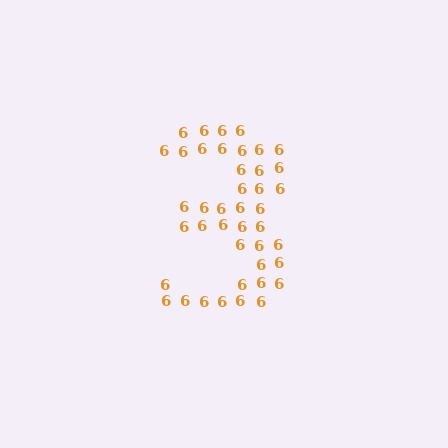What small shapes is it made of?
It is made of small digit 6's.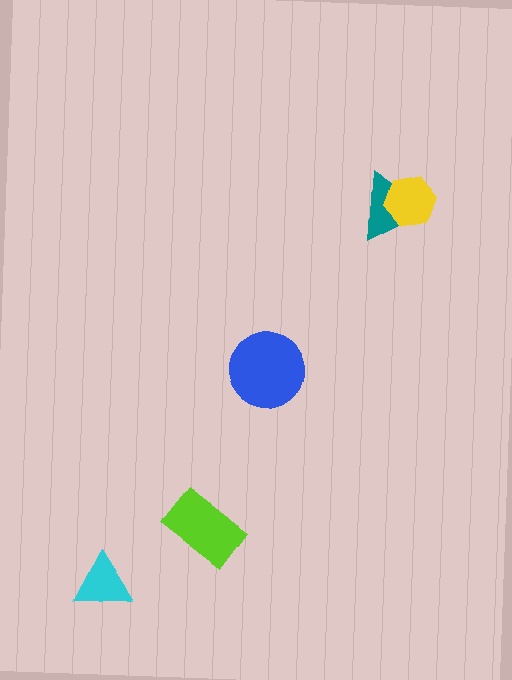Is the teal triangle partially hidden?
Yes, it is partially covered by another shape.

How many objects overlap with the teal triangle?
1 object overlaps with the teal triangle.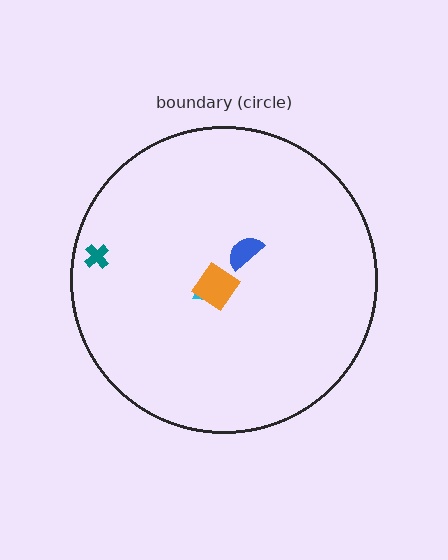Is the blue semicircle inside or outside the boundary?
Inside.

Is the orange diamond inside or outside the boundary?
Inside.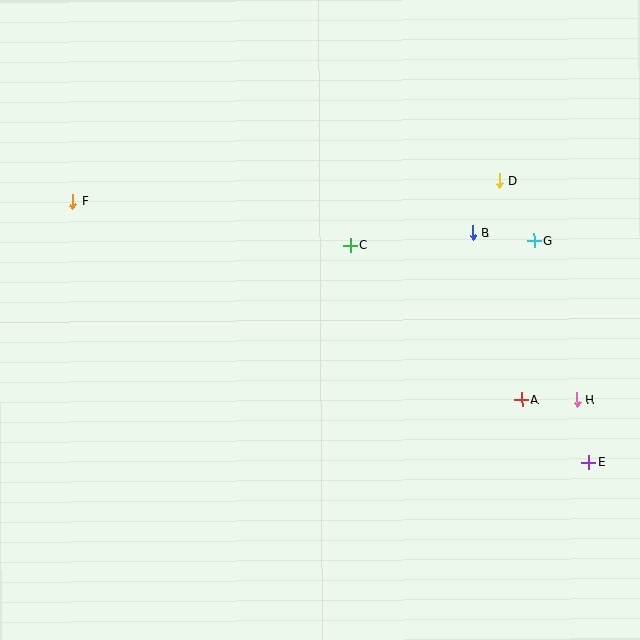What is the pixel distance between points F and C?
The distance between F and C is 280 pixels.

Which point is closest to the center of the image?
Point C at (350, 245) is closest to the center.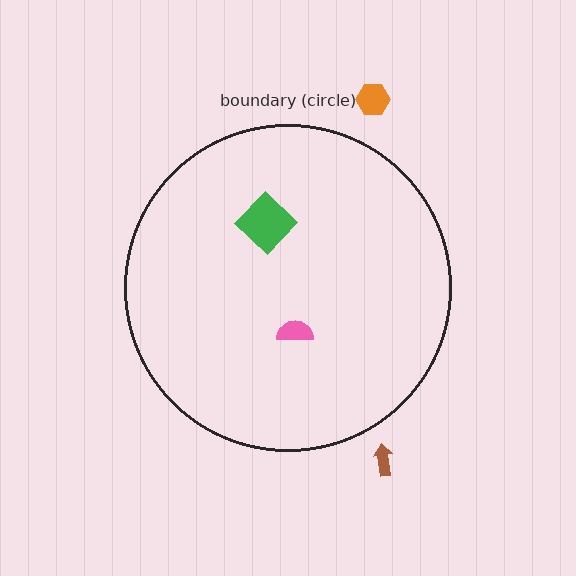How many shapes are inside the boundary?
2 inside, 2 outside.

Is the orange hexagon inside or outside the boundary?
Outside.